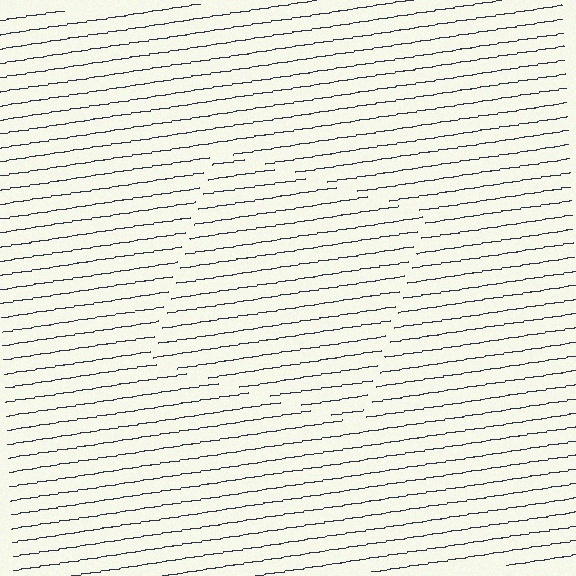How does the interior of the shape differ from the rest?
The interior of the shape contains the same grating, shifted by half a period — the contour is defined by the phase discontinuity where line-ends from the inner and outer gratings abut.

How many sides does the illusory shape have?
4 sides — the line-ends trace a square.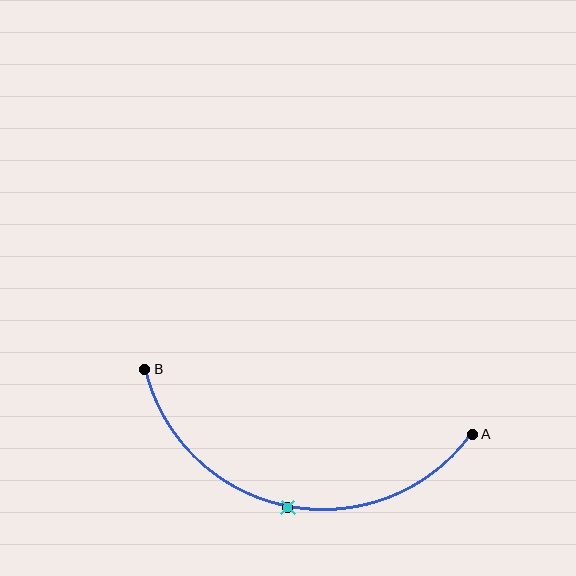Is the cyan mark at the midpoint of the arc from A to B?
Yes. The cyan mark lies on the arc at equal arc-length from both A and B — it is the arc midpoint.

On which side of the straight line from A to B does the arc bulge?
The arc bulges below the straight line connecting A and B.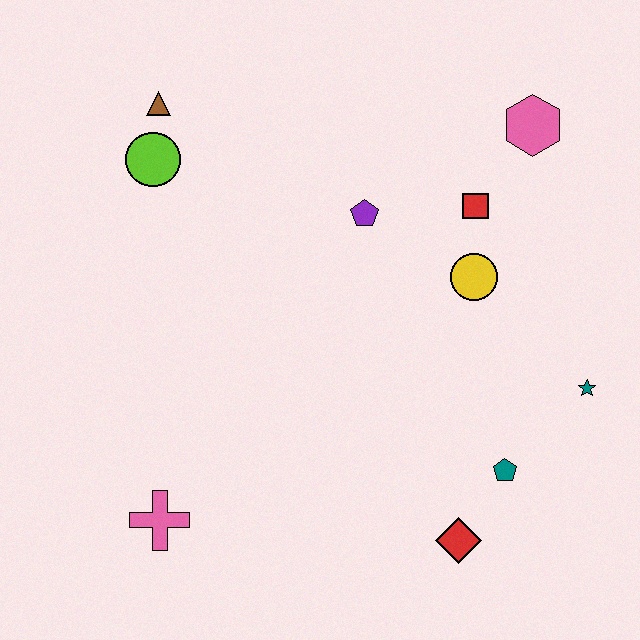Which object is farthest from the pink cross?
The pink hexagon is farthest from the pink cross.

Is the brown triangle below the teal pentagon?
No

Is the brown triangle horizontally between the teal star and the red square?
No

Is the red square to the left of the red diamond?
No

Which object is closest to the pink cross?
The red diamond is closest to the pink cross.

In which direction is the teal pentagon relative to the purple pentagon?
The teal pentagon is below the purple pentagon.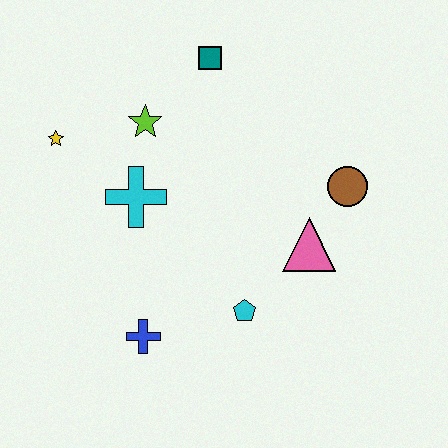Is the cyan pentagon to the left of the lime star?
No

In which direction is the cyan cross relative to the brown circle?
The cyan cross is to the left of the brown circle.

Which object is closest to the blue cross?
The cyan pentagon is closest to the blue cross.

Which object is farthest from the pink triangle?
The yellow star is farthest from the pink triangle.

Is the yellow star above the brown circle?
Yes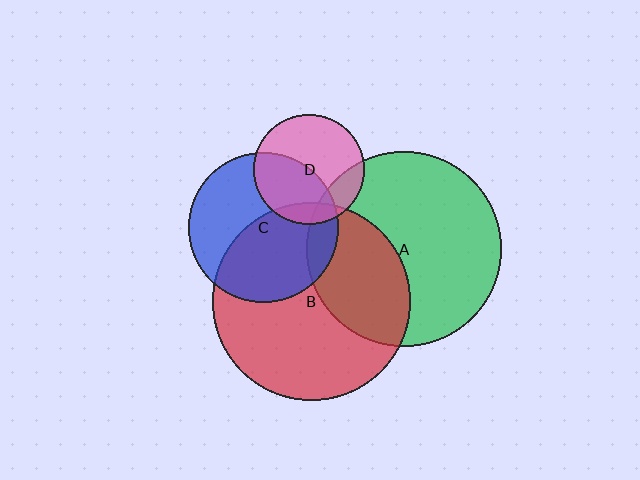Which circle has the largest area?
Circle B (red).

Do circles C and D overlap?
Yes.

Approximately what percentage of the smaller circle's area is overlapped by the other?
Approximately 45%.